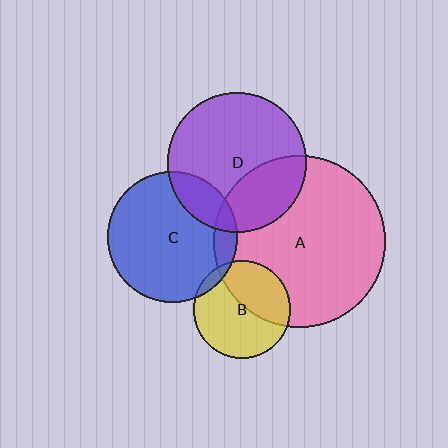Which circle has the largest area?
Circle A (pink).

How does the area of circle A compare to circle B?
Approximately 3.1 times.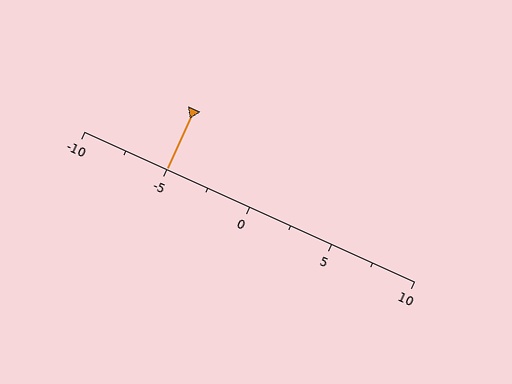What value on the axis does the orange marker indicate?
The marker indicates approximately -5.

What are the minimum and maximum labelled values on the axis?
The axis runs from -10 to 10.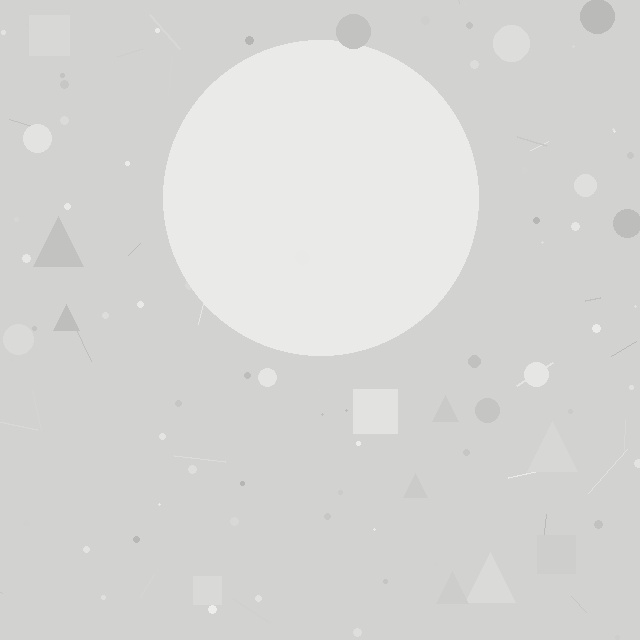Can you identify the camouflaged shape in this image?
The camouflaged shape is a circle.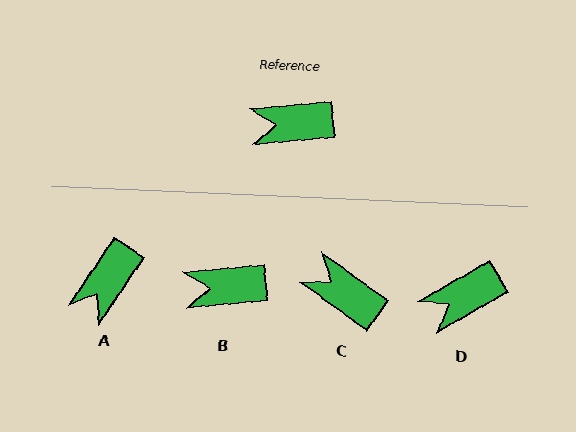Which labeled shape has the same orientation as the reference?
B.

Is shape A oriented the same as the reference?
No, it is off by about 50 degrees.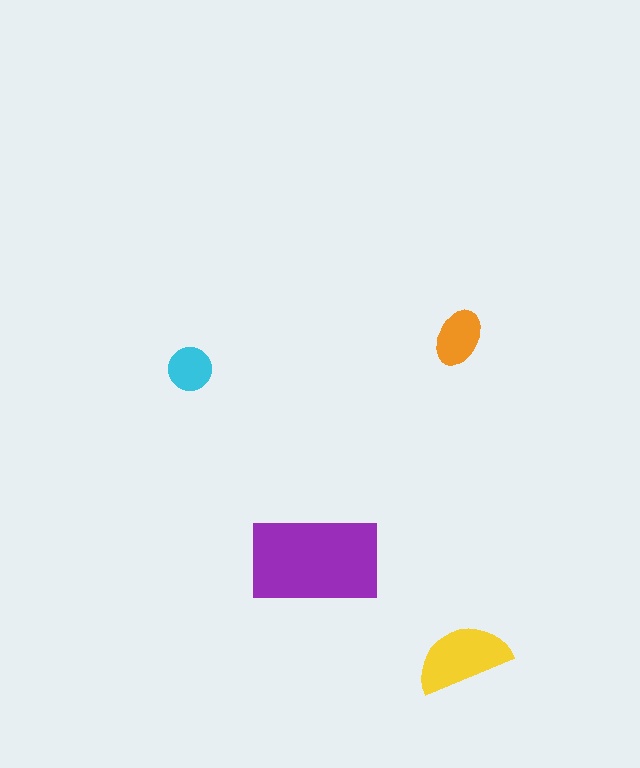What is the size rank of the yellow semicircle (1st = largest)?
2nd.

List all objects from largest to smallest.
The purple rectangle, the yellow semicircle, the orange ellipse, the cyan circle.